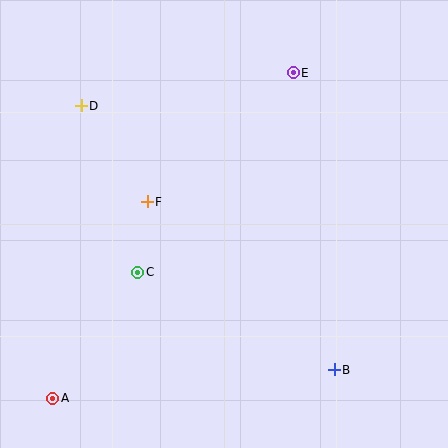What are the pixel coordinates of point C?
Point C is at (138, 272).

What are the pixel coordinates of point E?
Point E is at (293, 73).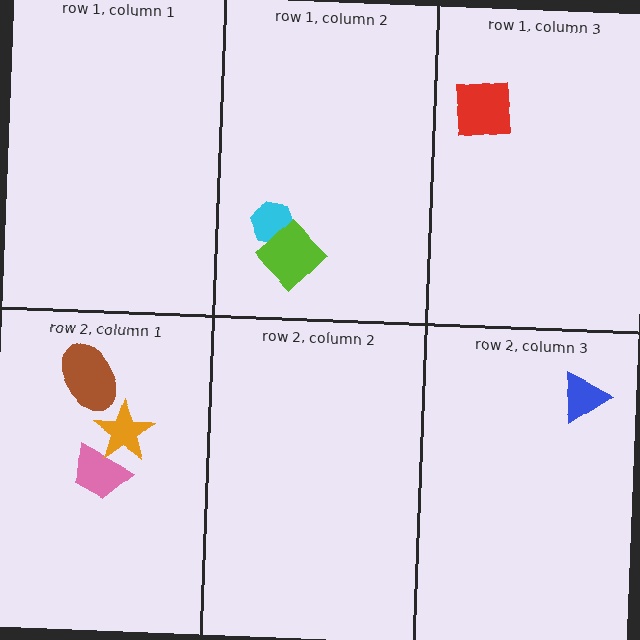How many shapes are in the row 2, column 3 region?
1.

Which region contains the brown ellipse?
The row 2, column 1 region.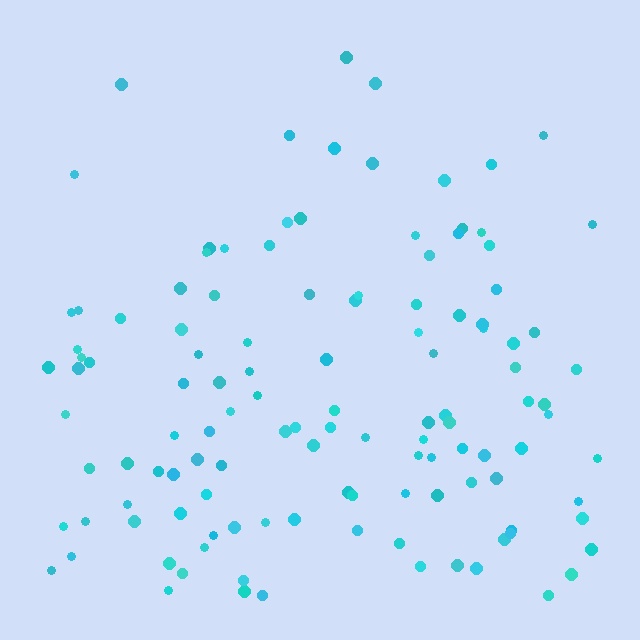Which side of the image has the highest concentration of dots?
The bottom.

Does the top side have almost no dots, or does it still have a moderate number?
Still a moderate number, just noticeably fewer than the bottom.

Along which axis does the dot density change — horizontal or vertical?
Vertical.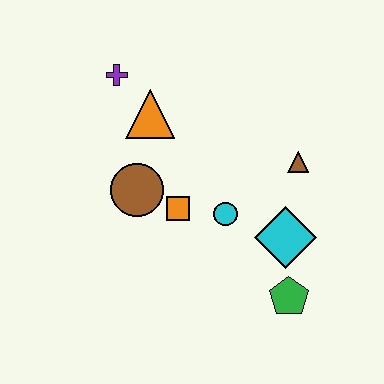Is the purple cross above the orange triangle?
Yes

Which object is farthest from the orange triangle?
The green pentagon is farthest from the orange triangle.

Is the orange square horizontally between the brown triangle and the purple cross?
Yes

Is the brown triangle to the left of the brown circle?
No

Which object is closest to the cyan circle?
The orange square is closest to the cyan circle.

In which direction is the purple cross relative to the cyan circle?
The purple cross is above the cyan circle.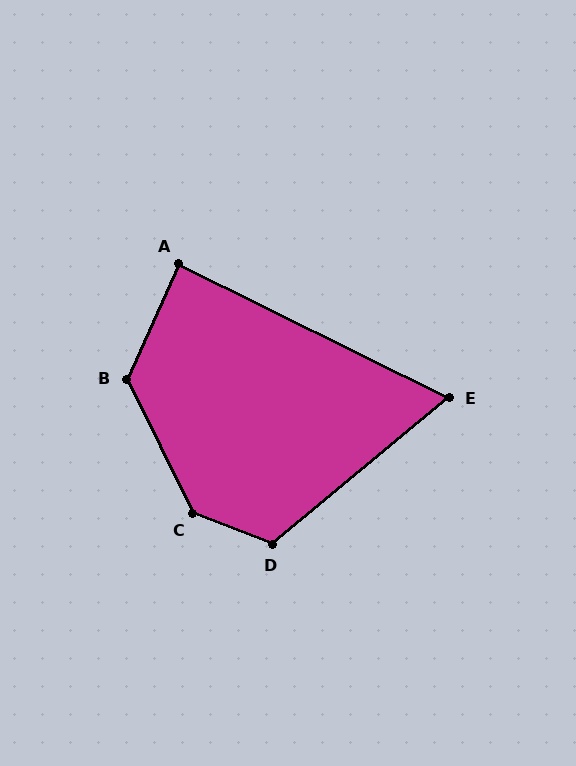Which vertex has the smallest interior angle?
E, at approximately 66 degrees.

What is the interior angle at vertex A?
Approximately 88 degrees (approximately right).